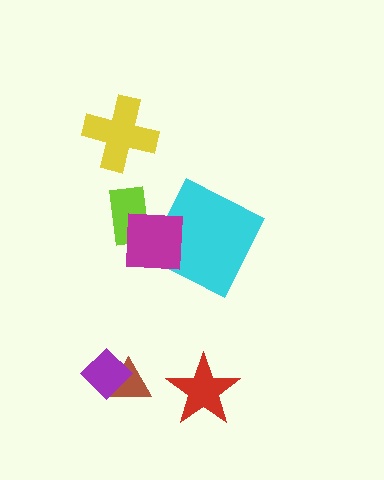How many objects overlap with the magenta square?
2 objects overlap with the magenta square.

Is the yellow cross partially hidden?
No, no other shape covers it.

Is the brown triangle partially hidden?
Yes, it is partially covered by another shape.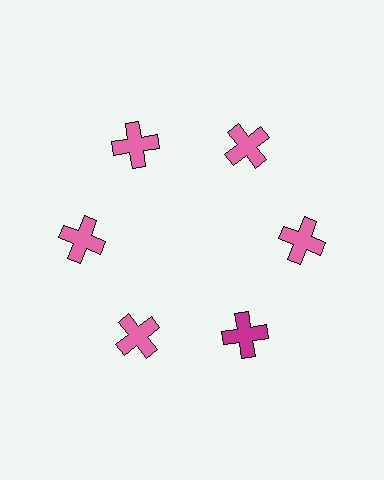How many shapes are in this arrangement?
There are 6 shapes arranged in a ring pattern.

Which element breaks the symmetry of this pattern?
The magenta cross at roughly the 5 o'clock position breaks the symmetry. All other shapes are pink crosses.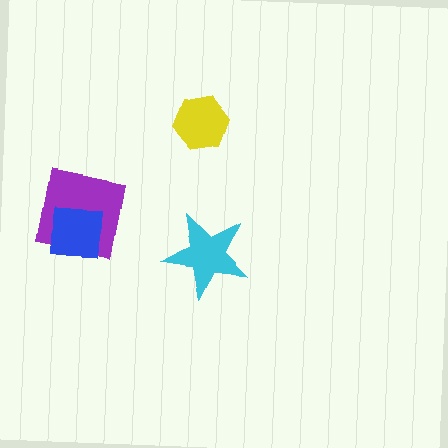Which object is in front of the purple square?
The blue square is in front of the purple square.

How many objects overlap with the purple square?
1 object overlaps with the purple square.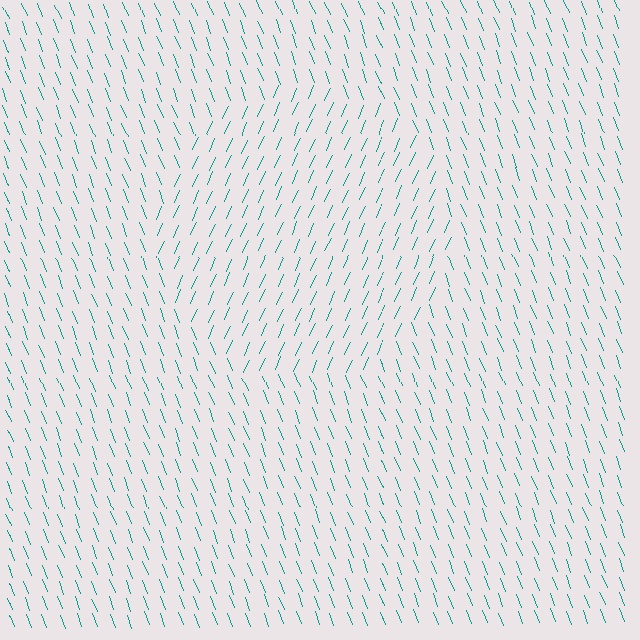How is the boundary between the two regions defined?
The boundary is defined purely by a change in line orientation (approximately 45 degrees difference). All lines are the same color and thickness.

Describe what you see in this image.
The image is filled with small teal line segments. A circle region in the image has lines oriented differently from the surrounding lines, creating a visible texture boundary.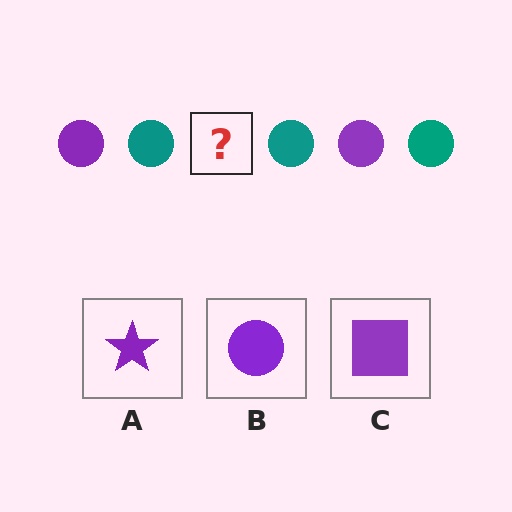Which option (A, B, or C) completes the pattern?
B.